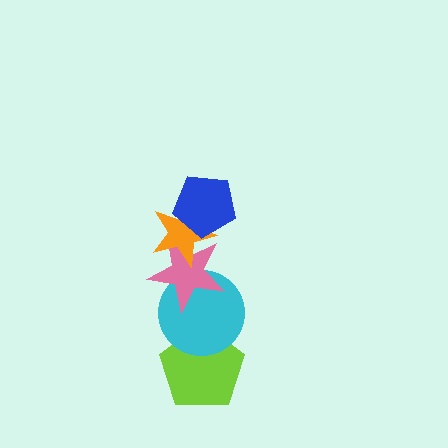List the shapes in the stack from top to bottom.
From top to bottom: the blue pentagon, the orange star, the pink star, the cyan circle, the lime pentagon.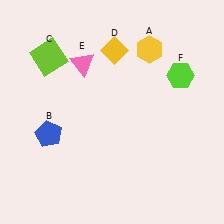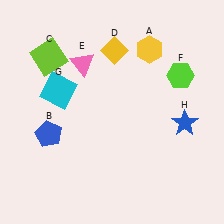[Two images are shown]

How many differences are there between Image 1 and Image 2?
There are 2 differences between the two images.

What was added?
A cyan square (G), a blue star (H) were added in Image 2.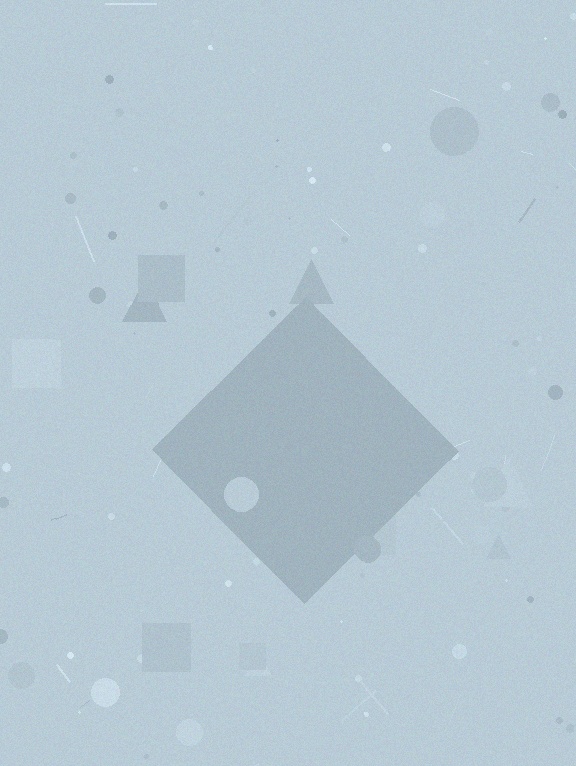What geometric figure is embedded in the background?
A diamond is embedded in the background.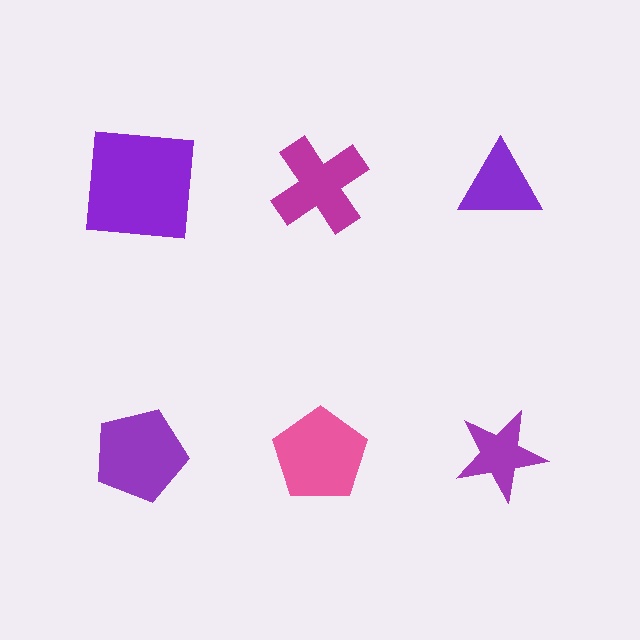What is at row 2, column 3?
A purple star.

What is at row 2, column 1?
A purple pentagon.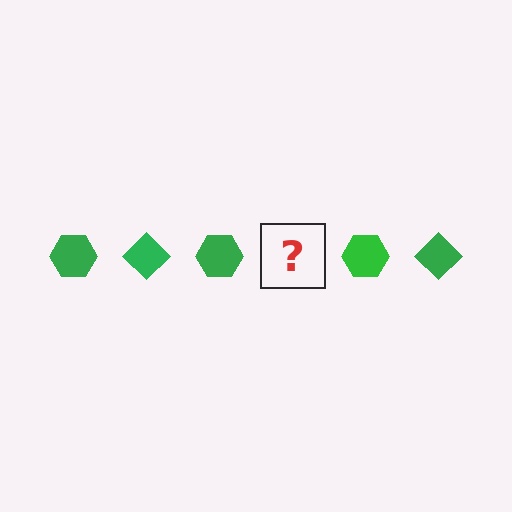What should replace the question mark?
The question mark should be replaced with a green diamond.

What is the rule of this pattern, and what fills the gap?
The rule is that the pattern cycles through hexagon, diamond shapes in green. The gap should be filled with a green diamond.